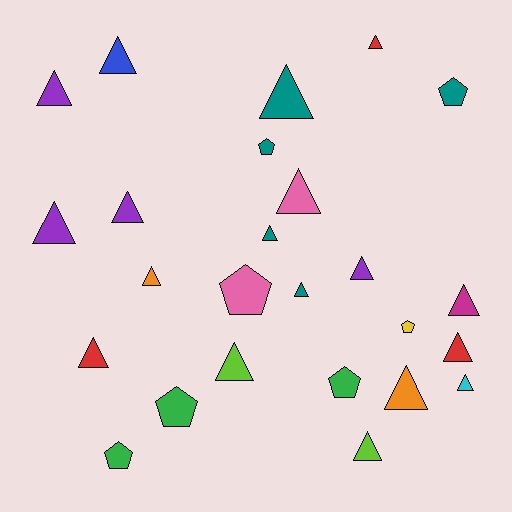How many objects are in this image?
There are 25 objects.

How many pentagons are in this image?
There are 7 pentagons.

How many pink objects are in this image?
There are 2 pink objects.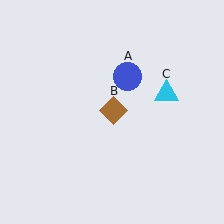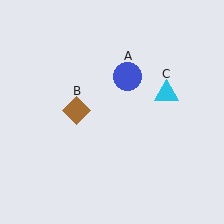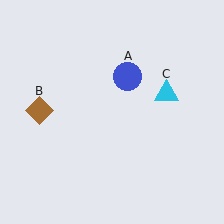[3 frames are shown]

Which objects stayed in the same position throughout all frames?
Blue circle (object A) and cyan triangle (object C) remained stationary.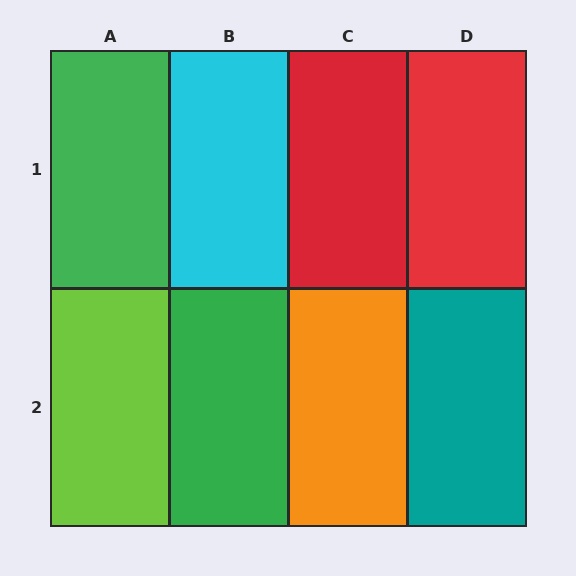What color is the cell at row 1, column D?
Red.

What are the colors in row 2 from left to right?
Lime, green, orange, teal.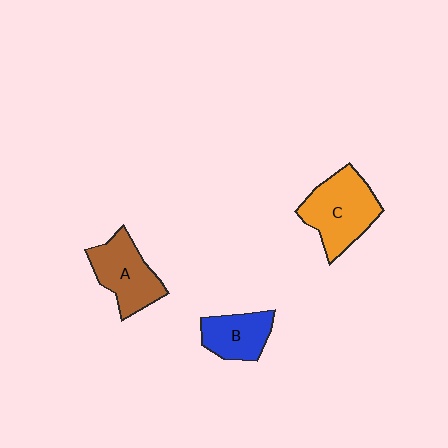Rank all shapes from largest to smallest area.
From largest to smallest: C (orange), A (brown), B (blue).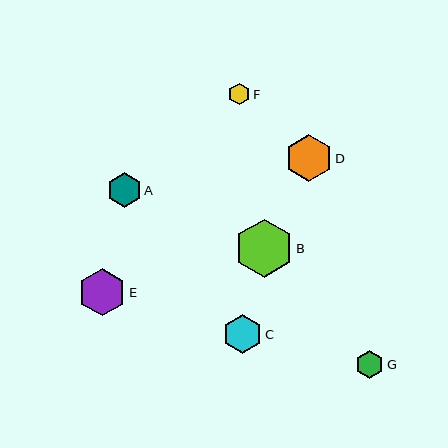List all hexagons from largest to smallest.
From largest to smallest: B, E, D, C, A, G, F.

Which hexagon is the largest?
Hexagon B is the largest with a size of approximately 58 pixels.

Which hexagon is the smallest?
Hexagon F is the smallest with a size of approximately 21 pixels.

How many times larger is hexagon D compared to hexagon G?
Hexagon D is approximately 1.7 times the size of hexagon G.